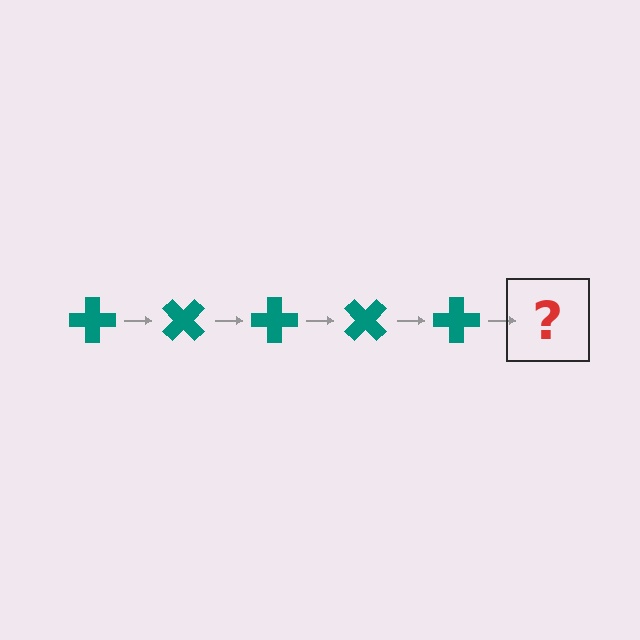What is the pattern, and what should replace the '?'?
The pattern is that the cross rotates 45 degrees each step. The '?' should be a teal cross rotated 225 degrees.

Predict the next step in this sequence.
The next step is a teal cross rotated 225 degrees.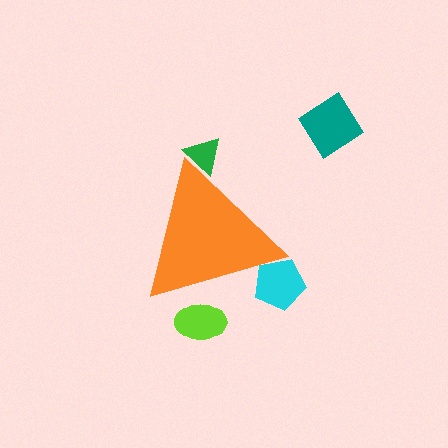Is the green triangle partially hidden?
Yes, the green triangle is partially hidden behind the orange triangle.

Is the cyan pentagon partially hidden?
Yes, the cyan pentagon is partially hidden behind the orange triangle.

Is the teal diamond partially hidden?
No, the teal diamond is fully visible.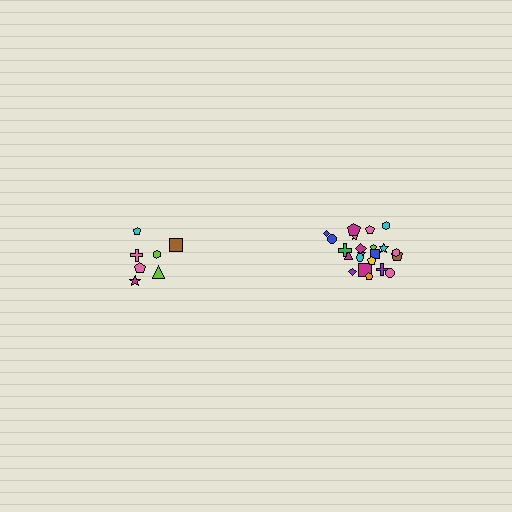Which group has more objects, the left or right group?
The right group.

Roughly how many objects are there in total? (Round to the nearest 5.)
Roughly 30 objects in total.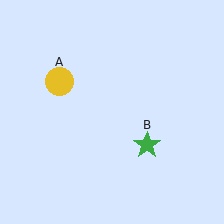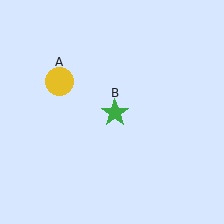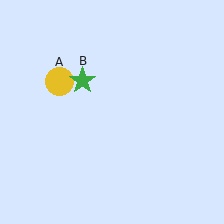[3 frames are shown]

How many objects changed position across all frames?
1 object changed position: green star (object B).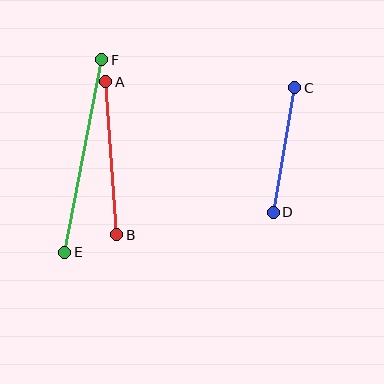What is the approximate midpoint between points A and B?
The midpoint is at approximately (111, 158) pixels.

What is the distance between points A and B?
The distance is approximately 154 pixels.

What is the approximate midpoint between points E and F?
The midpoint is at approximately (83, 156) pixels.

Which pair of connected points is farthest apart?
Points E and F are farthest apart.